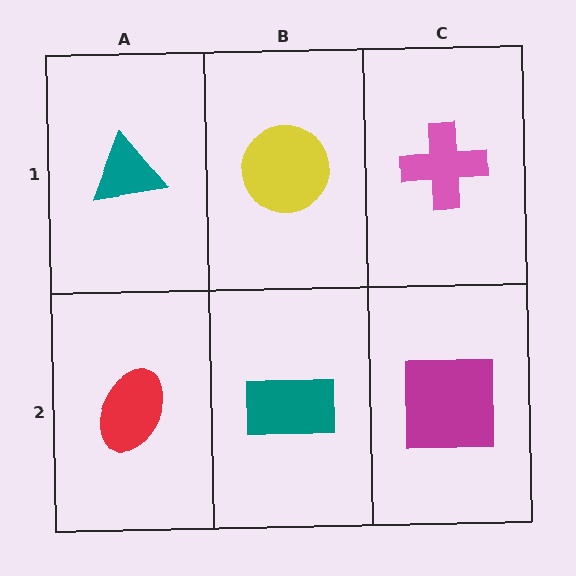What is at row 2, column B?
A teal rectangle.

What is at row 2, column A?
A red ellipse.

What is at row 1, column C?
A pink cross.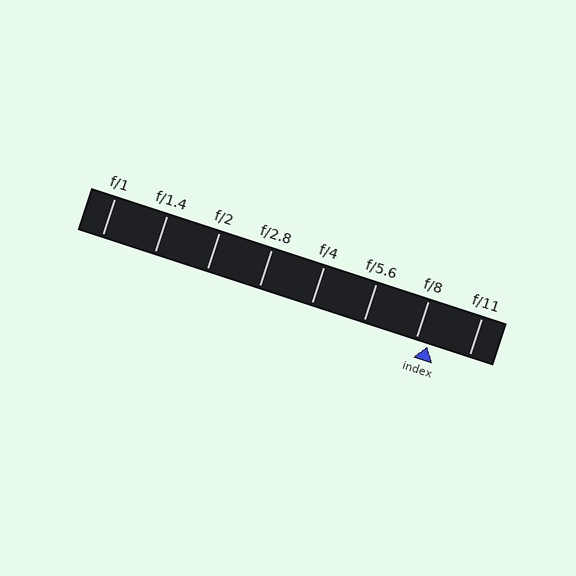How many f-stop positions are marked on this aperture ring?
There are 8 f-stop positions marked.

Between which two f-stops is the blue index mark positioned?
The index mark is between f/8 and f/11.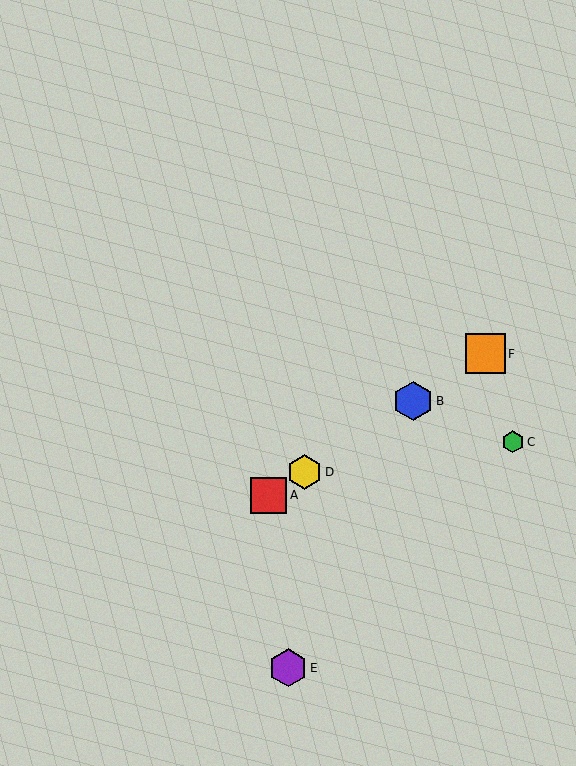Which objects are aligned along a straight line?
Objects A, B, D, F are aligned along a straight line.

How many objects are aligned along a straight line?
4 objects (A, B, D, F) are aligned along a straight line.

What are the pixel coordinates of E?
Object E is at (288, 668).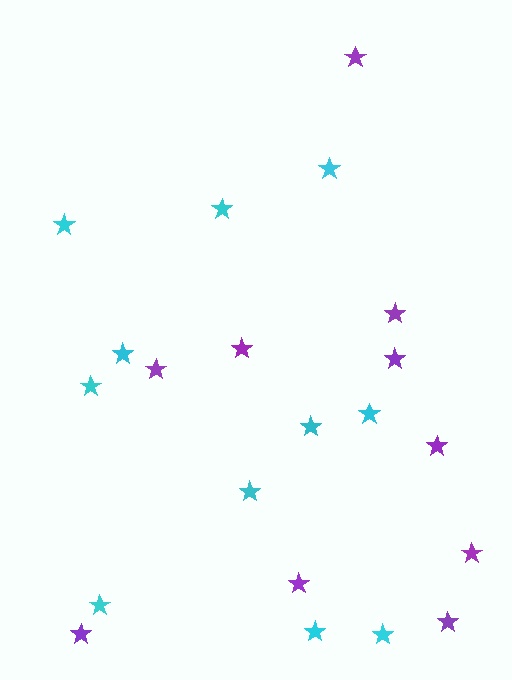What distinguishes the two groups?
There are 2 groups: one group of cyan stars (11) and one group of purple stars (10).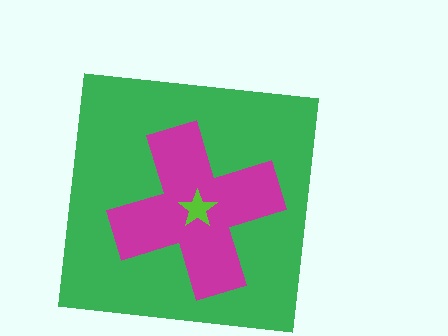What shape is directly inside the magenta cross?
The lime star.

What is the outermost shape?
The green square.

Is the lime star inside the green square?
Yes.